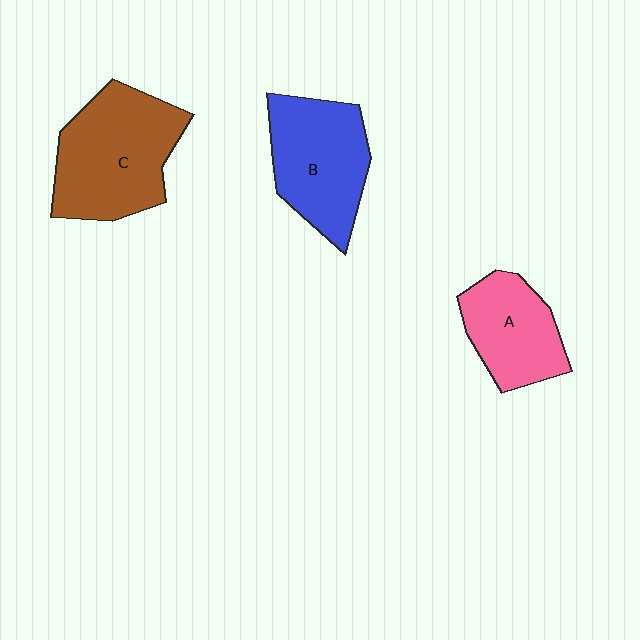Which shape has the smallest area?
Shape A (pink).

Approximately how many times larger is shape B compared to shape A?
Approximately 1.3 times.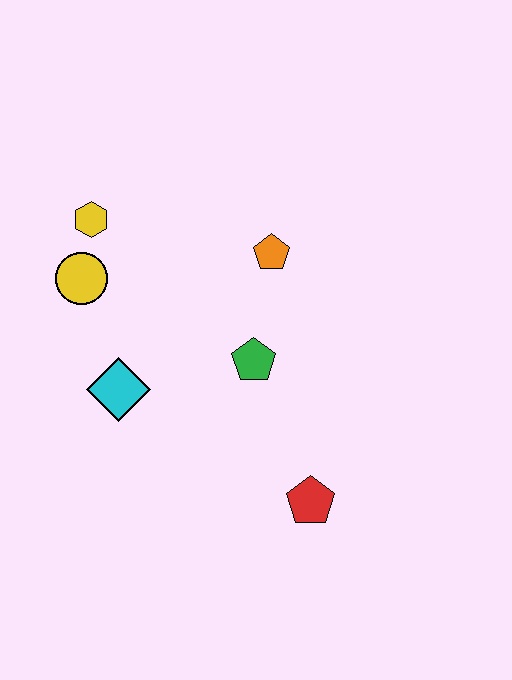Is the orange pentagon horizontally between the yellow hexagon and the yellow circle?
No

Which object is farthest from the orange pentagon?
The red pentagon is farthest from the orange pentagon.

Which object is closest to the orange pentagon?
The green pentagon is closest to the orange pentagon.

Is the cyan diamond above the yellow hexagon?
No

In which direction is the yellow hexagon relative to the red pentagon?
The yellow hexagon is above the red pentagon.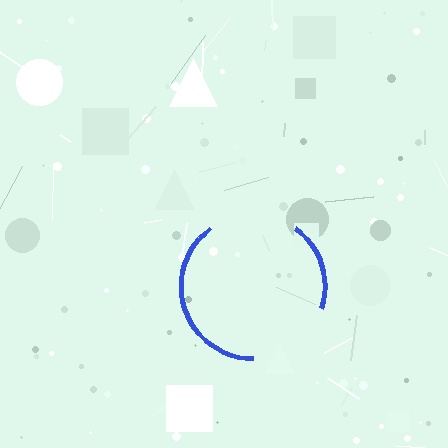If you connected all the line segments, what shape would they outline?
They would outline a circle.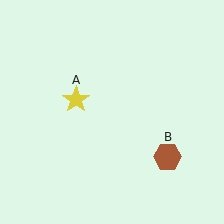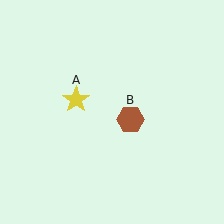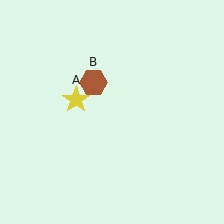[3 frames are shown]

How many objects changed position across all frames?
1 object changed position: brown hexagon (object B).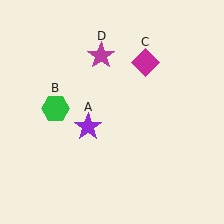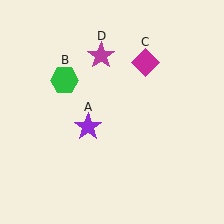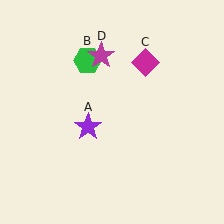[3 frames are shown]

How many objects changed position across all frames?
1 object changed position: green hexagon (object B).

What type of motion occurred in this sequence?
The green hexagon (object B) rotated clockwise around the center of the scene.